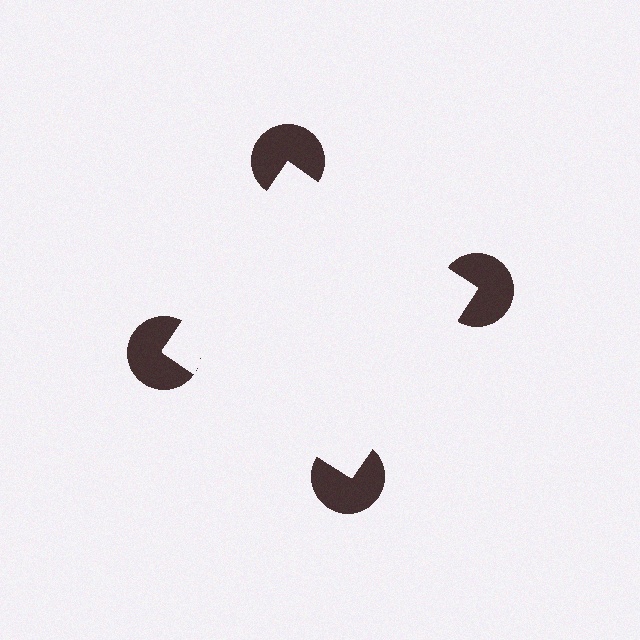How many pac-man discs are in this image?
There are 4 — one at each vertex of the illusory square.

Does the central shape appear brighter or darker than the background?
It typically appears slightly brighter than the background, even though no actual brightness change is drawn.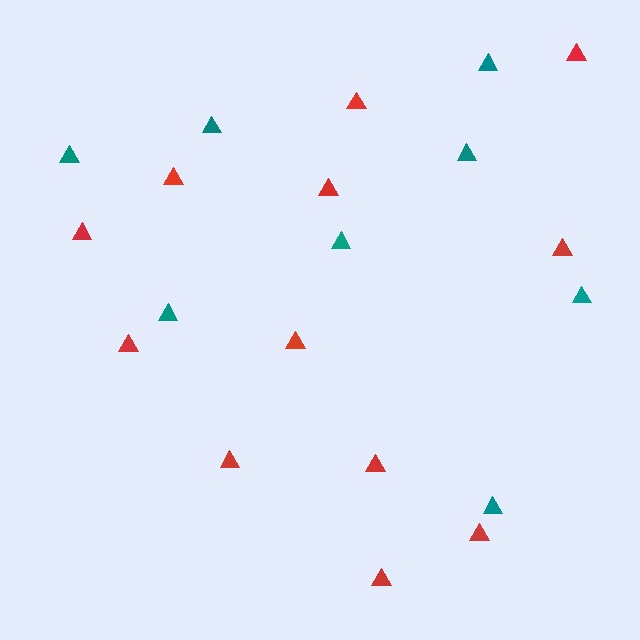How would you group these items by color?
There are 2 groups: one group of red triangles (12) and one group of teal triangles (8).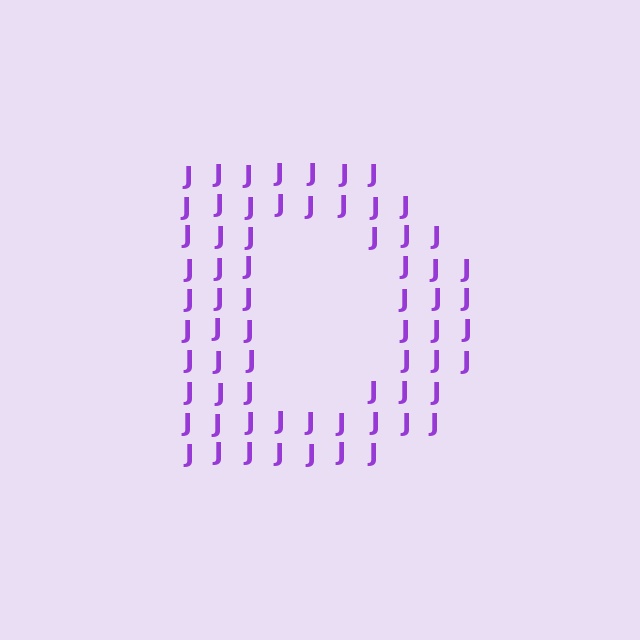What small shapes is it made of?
It is made of small letter J's.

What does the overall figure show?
The overall figure shows the letter D.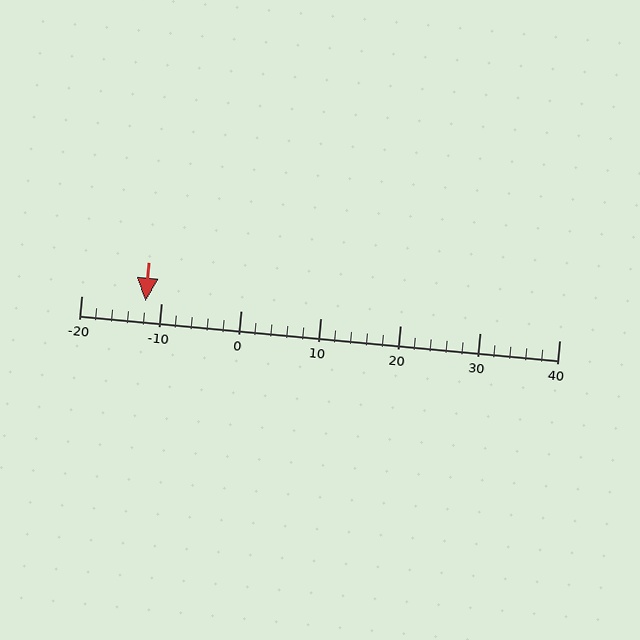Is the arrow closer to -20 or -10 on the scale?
The arrow is closer to -10.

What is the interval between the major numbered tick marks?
The major tick marks are spaced 10 units apart.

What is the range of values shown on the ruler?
The ruler shows values from -20 to 40.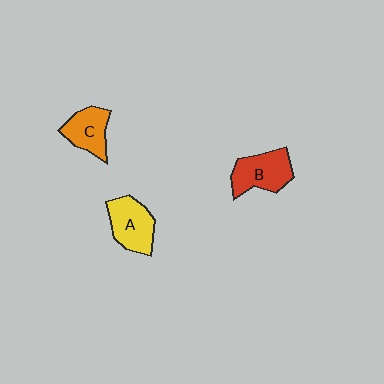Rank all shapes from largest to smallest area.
From largest to smallest: B (red), A (yellow), C (orange).